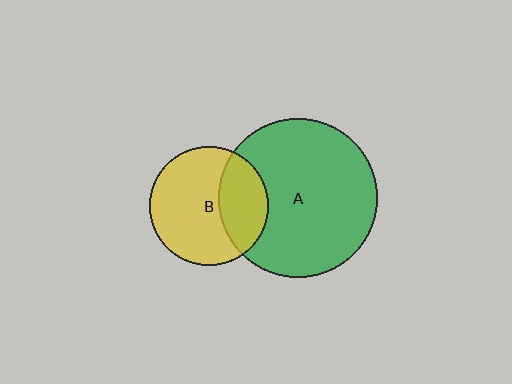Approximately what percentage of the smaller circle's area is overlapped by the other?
Approximately 30%.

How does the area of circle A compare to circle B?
Approximately 1.8 times.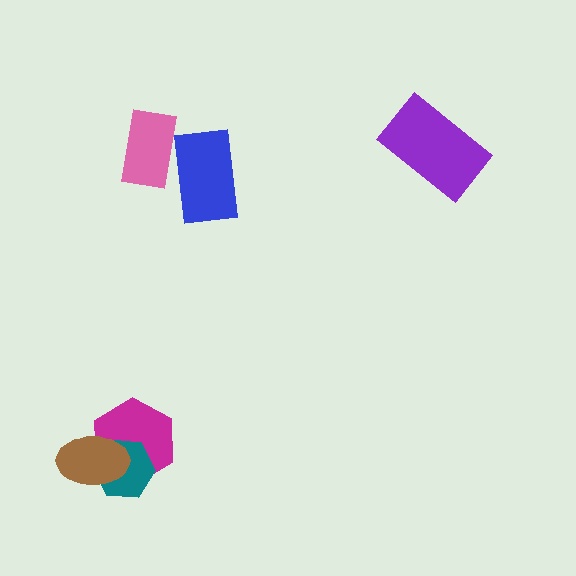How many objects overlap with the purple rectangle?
0 objects overlap with the purple rectangle.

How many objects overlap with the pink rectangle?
1 object overlaps with the pink rectangle.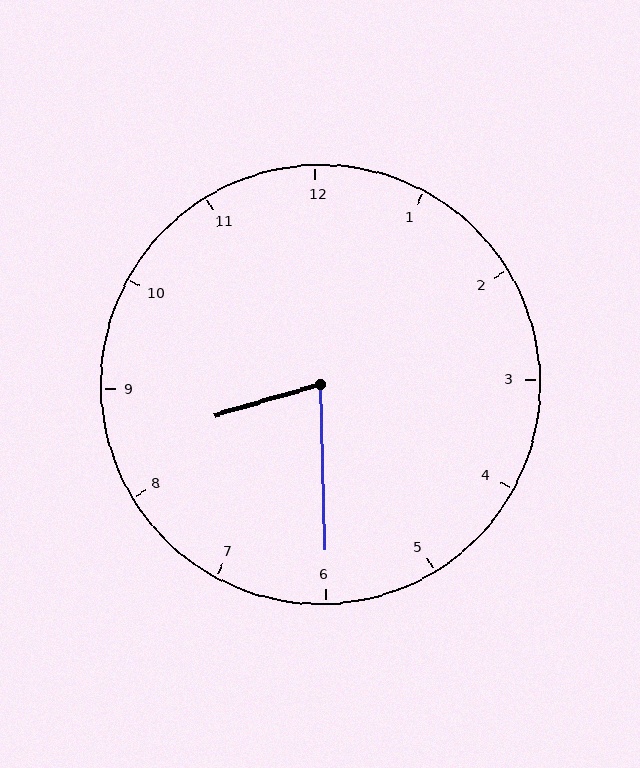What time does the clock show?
8:30.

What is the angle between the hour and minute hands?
Approximately 75 degrees.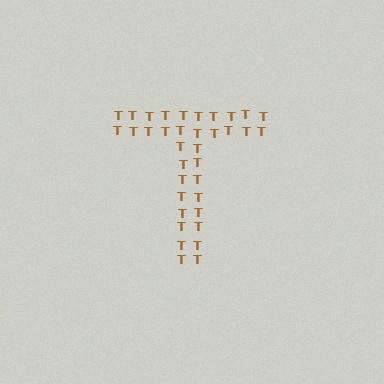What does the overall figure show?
The overall figure shows the letter T.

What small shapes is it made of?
It is made of small letter T's.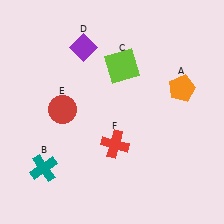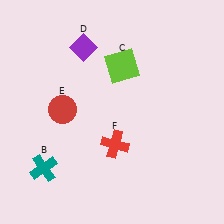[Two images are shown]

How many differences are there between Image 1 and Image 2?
There is 1 difference between the two images.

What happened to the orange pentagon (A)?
The orange pentagon (A) was removed in Image 2. It was in the top-right area of Image 1.